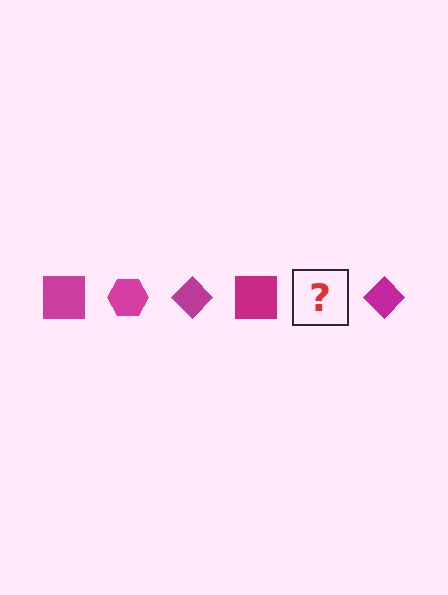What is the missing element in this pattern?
The missing element is a magenta hexagon.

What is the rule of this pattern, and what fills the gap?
The rule is that the pattern cycles through square, hexagon, diamond shapes in magenta. The gap should be filled with a magenta hexagon.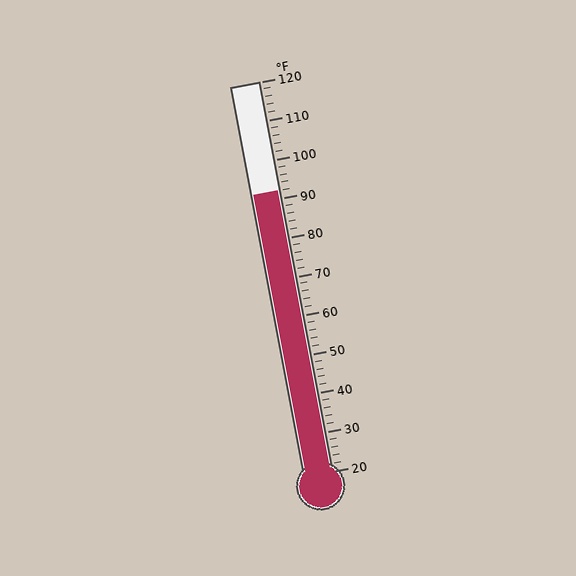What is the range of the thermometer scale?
The thermometer scale ranges from 20°F to 120°F.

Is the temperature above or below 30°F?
The temperature is above 30°F.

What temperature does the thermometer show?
The thermometer shows approximately 92°F.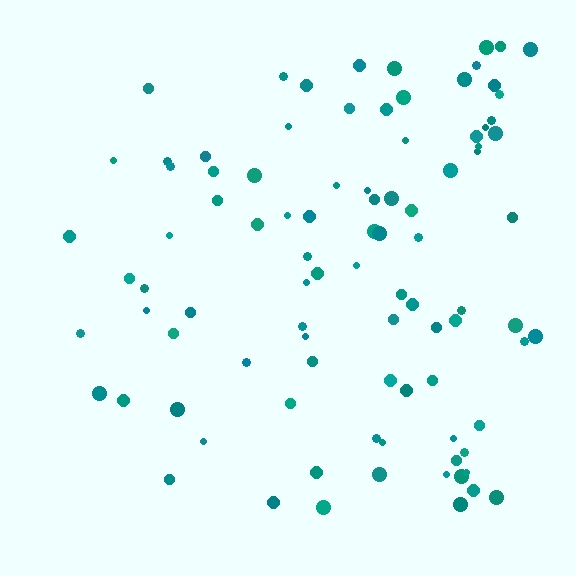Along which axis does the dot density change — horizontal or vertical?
Horizontal.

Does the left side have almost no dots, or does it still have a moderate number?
Still a moderate number, just noticeably fewer than the right.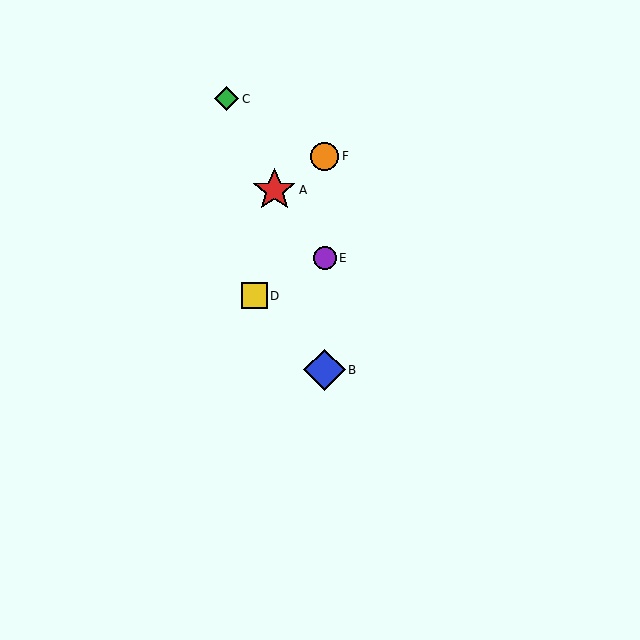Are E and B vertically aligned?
Yes, both are at x≈325.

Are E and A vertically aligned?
No, E is at x≈325 and A is at x≈274.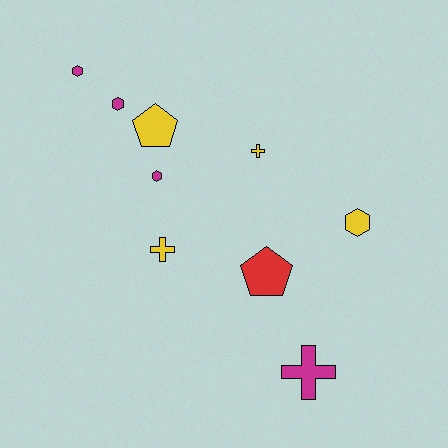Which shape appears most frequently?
Hexagon, with 4 objects.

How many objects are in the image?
There are 9 objects.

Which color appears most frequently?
Yellow, with 4 objects.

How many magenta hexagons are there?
There are 3 magenta hexagons.